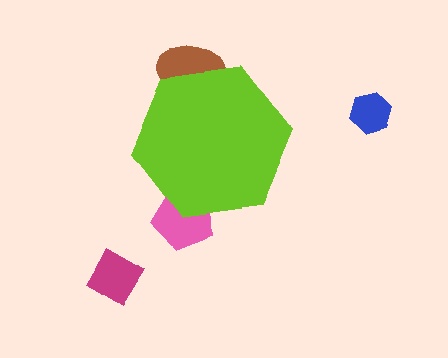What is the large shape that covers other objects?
A lime hexagon.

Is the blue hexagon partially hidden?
No, the blue hexagon is fully visible.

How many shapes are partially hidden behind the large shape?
2 shapes are partially hidden.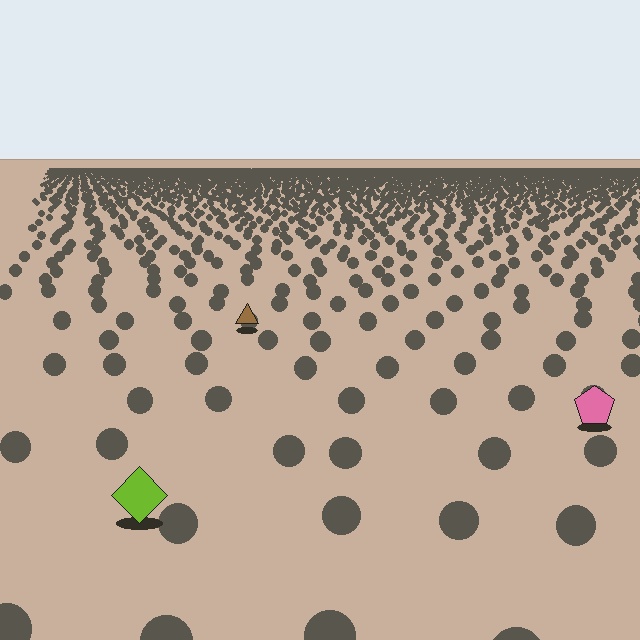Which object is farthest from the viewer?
The brown triangle is farthest from the viewer. It appears smaller and the ground texture around it is denser.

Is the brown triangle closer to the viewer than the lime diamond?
No. The lime diamond is closer — you can tell from the texture gradient: the ground texture is coarser near it.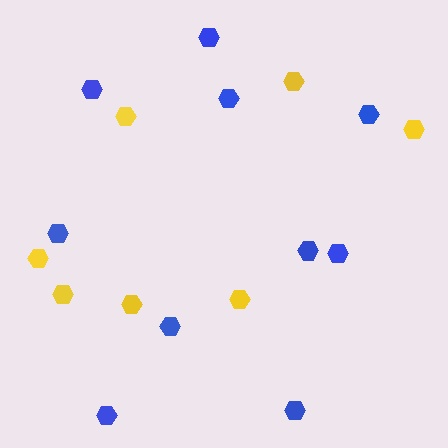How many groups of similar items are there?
There are 2 groups: one group of yellow hexagons (7) and one group of blue hexagons (10).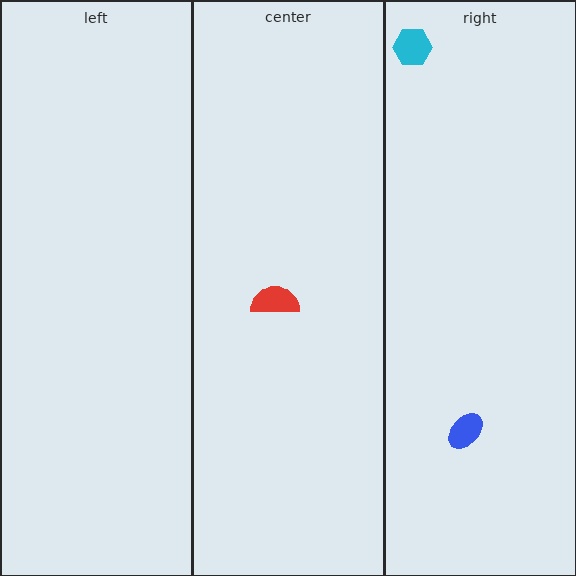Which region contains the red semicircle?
The center region.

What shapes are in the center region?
The red semicircle.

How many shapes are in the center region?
1.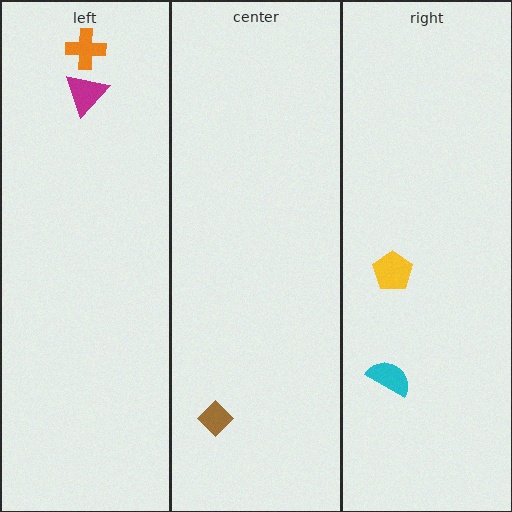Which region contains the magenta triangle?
The left region.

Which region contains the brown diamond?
The center region.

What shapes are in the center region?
The brown diamond.